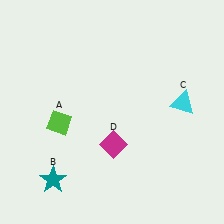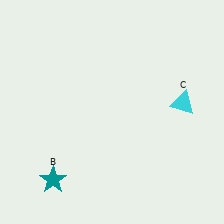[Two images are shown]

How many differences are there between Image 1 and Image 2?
There are 2 differences between the two images.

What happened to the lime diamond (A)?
The lime diamond (A) was removed in Image 2. It was in the bottom-left area of Image 1.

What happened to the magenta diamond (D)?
The magenta diamond (D) was removed in Image 2. It was in the bottom-right area of Image 1.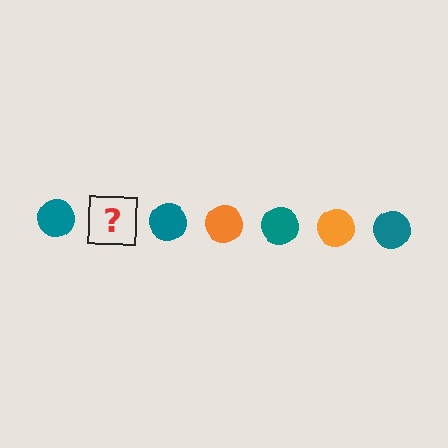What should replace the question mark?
The question mark should be replaced with an orange circle.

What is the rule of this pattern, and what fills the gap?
The rule is that the pattern cycles through teal, orange circles. The gap should be filled with an orange circle.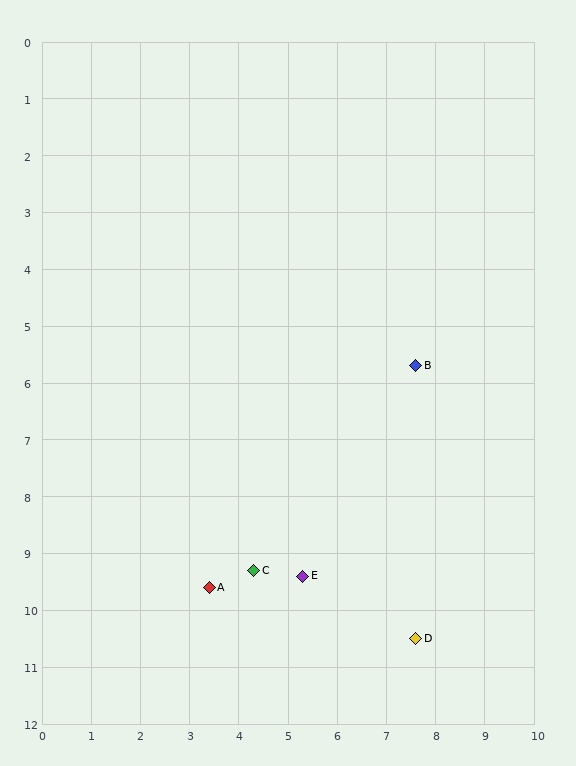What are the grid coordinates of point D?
Point D is at approximately (7.6, 10.5).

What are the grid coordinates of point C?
Point C is at approximately (4.3, 9.3).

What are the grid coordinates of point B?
Point B is at approximately (7.6, 5.7).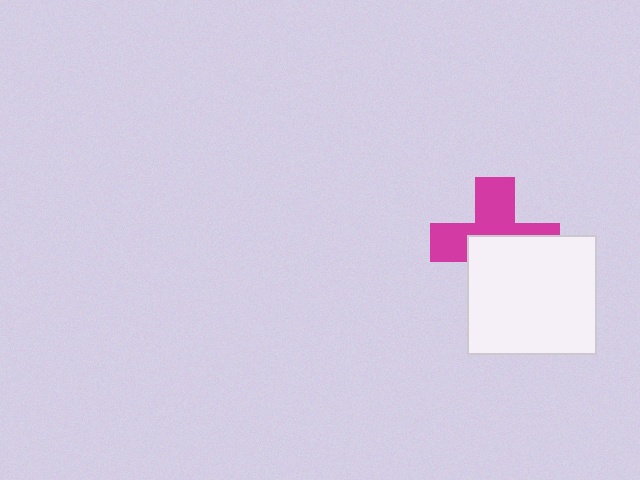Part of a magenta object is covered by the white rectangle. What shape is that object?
It is a cross.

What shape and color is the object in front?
The object in front is a white rectangle.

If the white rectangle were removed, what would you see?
You would see the complete magenta cross.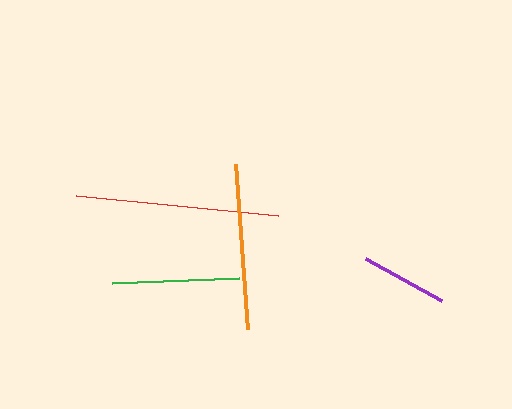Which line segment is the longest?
The red line is the longest at approximately 202 pixels.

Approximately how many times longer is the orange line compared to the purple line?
The orange line is approximately 1.9 times the length of the purple line.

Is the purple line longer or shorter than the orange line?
The orange line is longer than the purple line.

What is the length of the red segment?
The red segment is approximately 202 pixels long.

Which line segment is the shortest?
The purple line is the shortest at approximately 87 pixels.